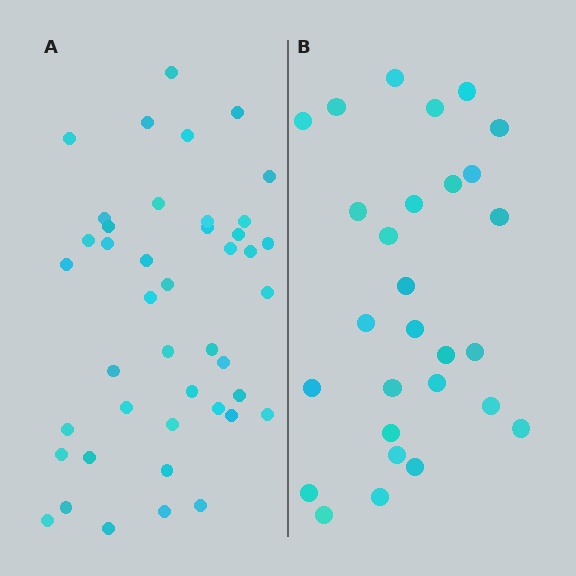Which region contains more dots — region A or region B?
Region A (the left region) has more dots.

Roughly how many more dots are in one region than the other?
Region A has approximately 15 more dots than region B.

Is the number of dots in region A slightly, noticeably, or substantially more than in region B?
Region A has substantially more. The ratio is roughly 1.5 to 1.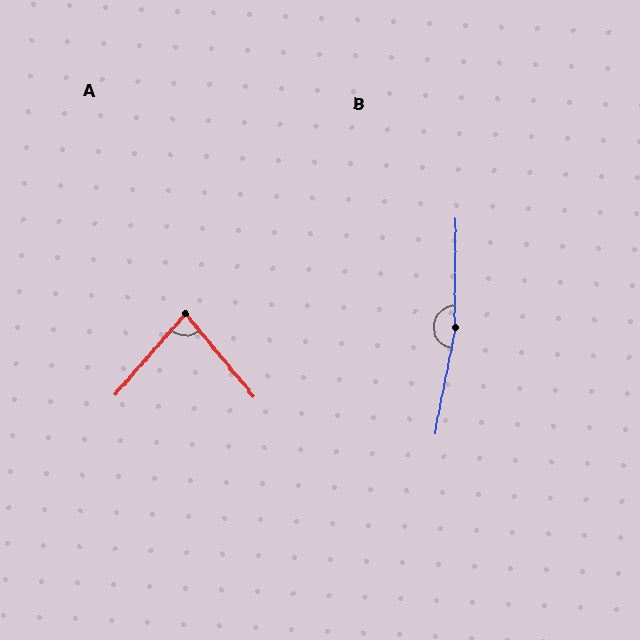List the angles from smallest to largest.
A (81°), B (169°).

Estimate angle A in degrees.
Approximately 81 degrees.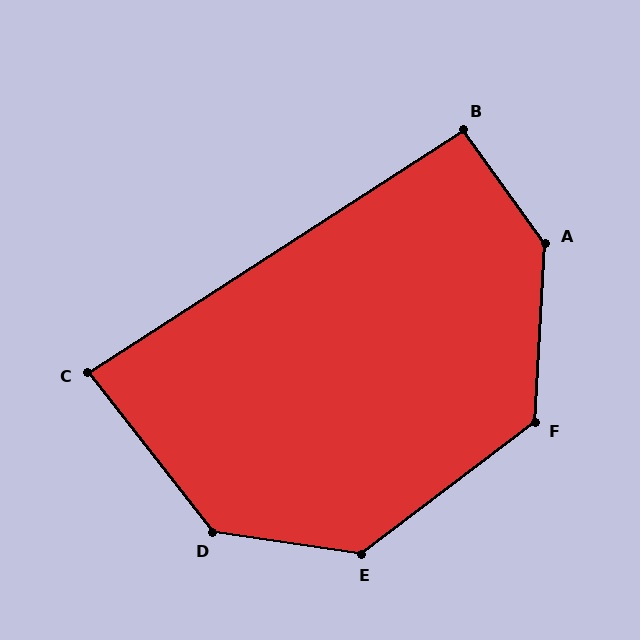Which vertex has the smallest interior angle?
C, at approximately 85 degrees.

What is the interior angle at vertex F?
Approximately 131 degrees (obtuse).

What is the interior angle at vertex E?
Approximately 134 degrees (obtuse).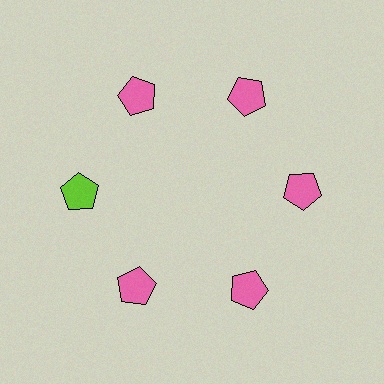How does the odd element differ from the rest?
It has a different color: lime instead of pink.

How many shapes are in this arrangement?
There are 6 shapes arranged in a ring pattern.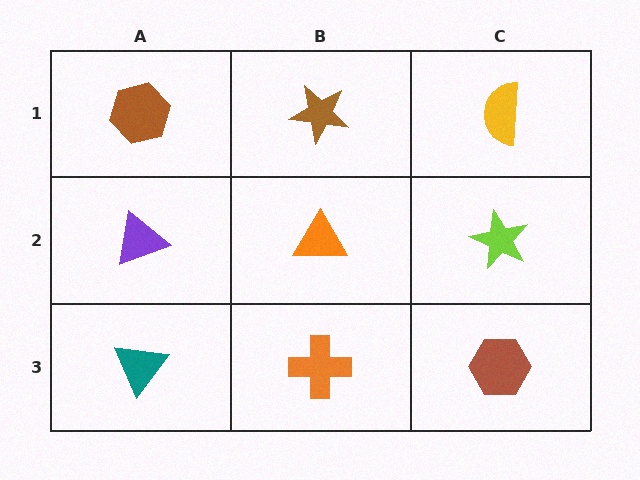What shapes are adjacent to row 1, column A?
A purple triangle (row 2, column A), a brown star (row 1, column B).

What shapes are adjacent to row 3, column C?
A lime star (row 2, column C), an orange cross (row 3, column B).